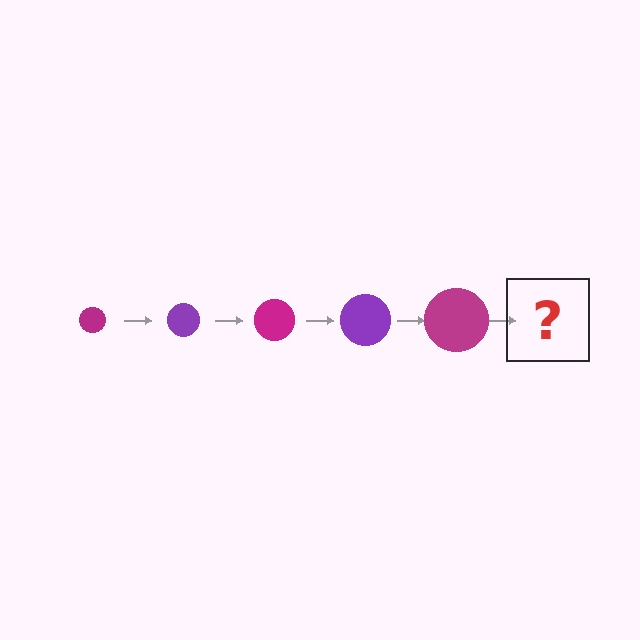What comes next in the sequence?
The next element should be a purple circle, larger than the previous one.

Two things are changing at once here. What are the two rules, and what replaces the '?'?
The two rules are that the circle grows larger each step and the color cycles through magenta and purple. The '?' should be a purple circle, larger than the previous one.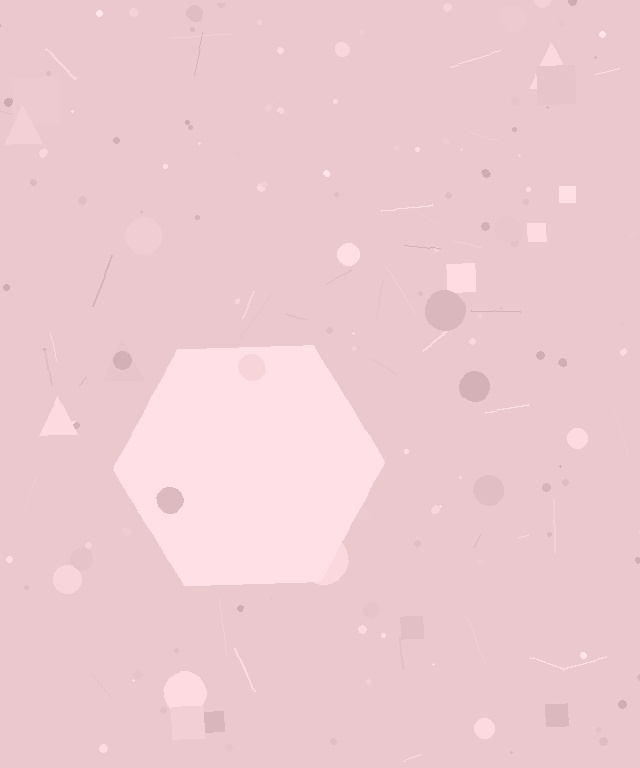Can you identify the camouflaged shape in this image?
The camouflaged shape is a hexagon.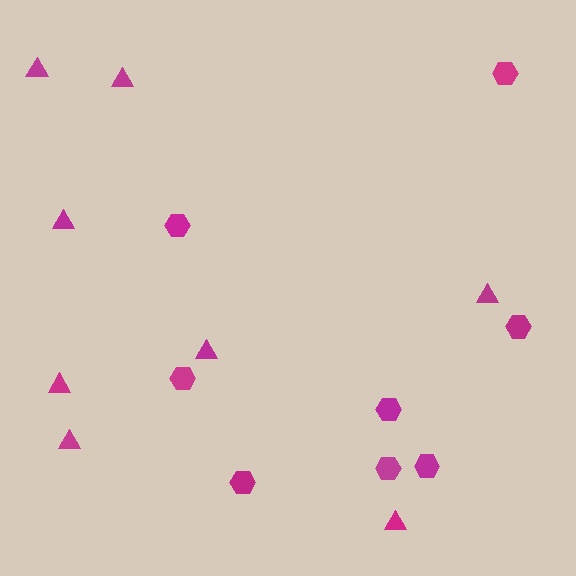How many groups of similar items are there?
There are 2 groups: one group of triangles (8) and one group of hexagons (8).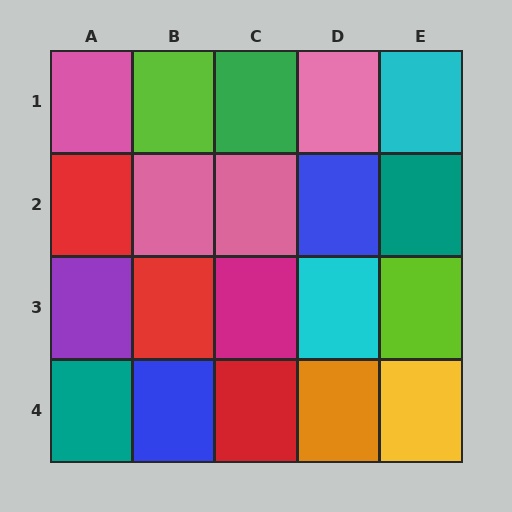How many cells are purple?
1 cell is purple.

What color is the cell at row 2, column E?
Teal.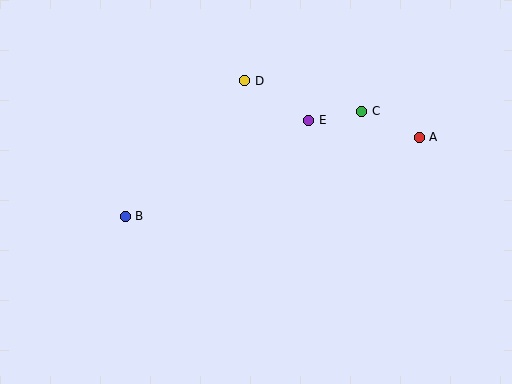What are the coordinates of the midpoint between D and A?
The midpoint between D and A is at (332, 109).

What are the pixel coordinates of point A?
Point A is at (419, 137).